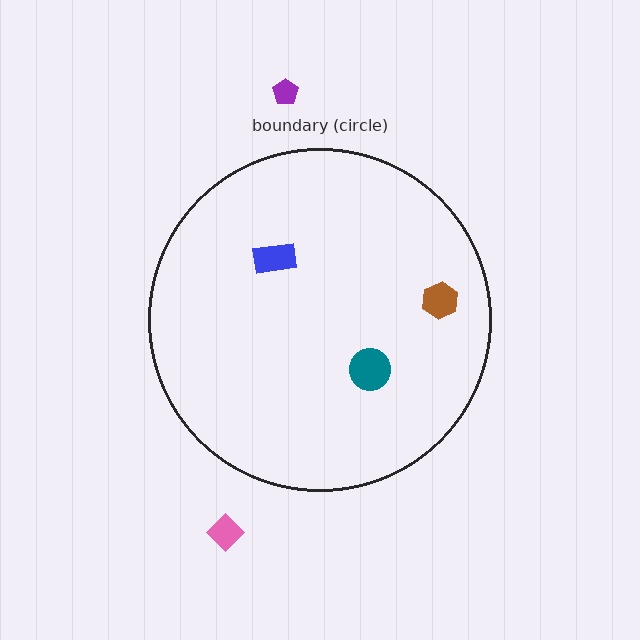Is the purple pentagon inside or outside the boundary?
Outside.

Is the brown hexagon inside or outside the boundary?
Inside.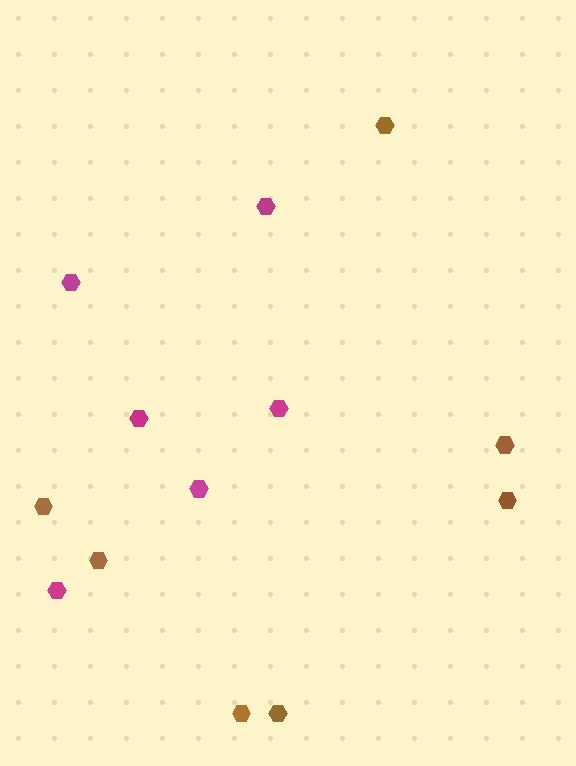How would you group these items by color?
There are 2 groups: one group of brown hexagons (7) and one group of magenta hexagons (6).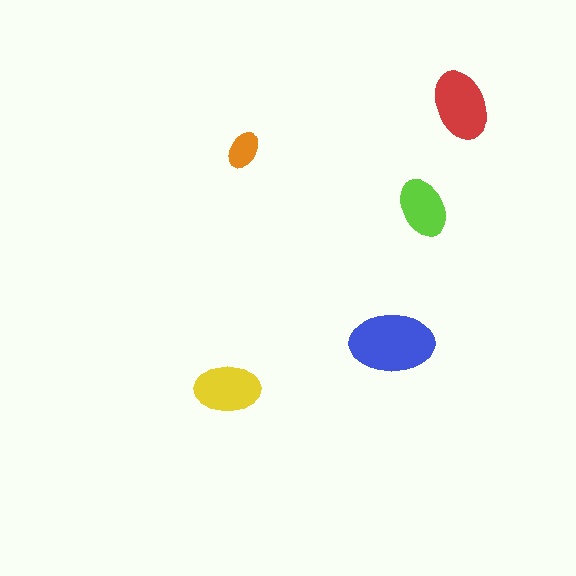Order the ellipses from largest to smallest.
the blue one, the red one, the yellow one, the lime one, the orange one.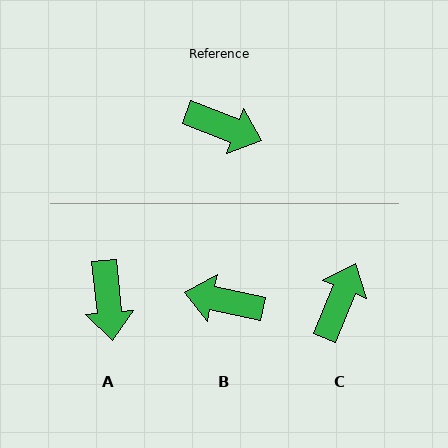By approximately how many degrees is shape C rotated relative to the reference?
Approximately 89 degrees counter-clockwise.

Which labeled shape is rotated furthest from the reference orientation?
B, about 171 degrees away.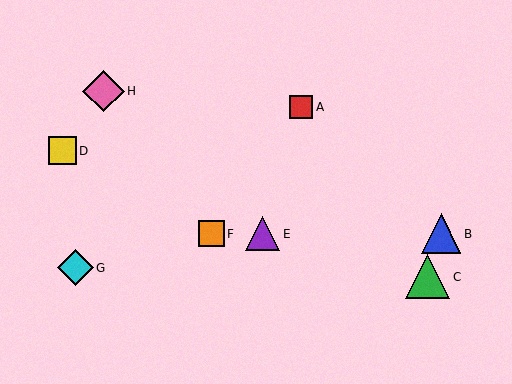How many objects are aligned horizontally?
3 objects (B, E, F) are aligned horizontally.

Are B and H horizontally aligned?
No, B is at y≈234 and H is at y≈91.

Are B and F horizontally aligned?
Yes, both are at y≈234.